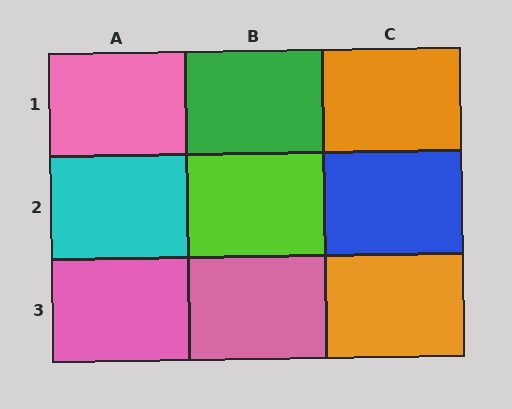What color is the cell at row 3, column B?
Pink.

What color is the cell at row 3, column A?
Pink.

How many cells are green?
1 cell is green.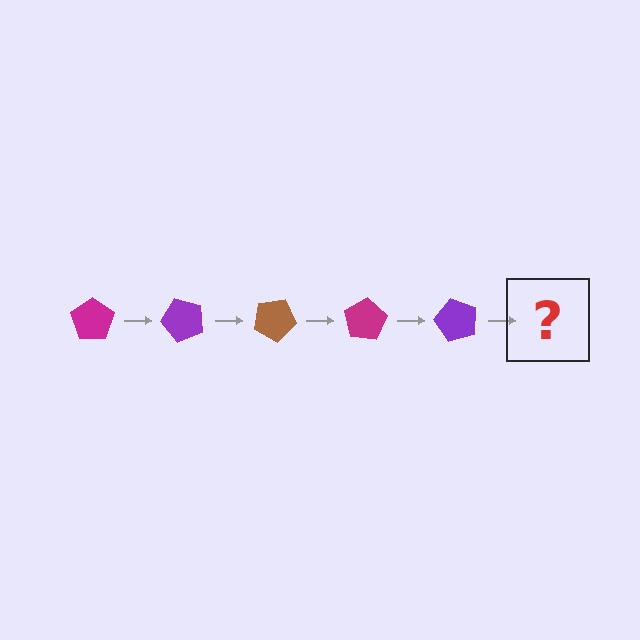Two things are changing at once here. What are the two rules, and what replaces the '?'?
The two rules are that it rotates 50 degrees each step and the color cycles through magenta, purple, and brown. The '?' should be a brown pentagon, rotated 250 degrees from the start.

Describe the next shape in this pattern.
It should be a brown pentagon, rotated 250 degrees from the start.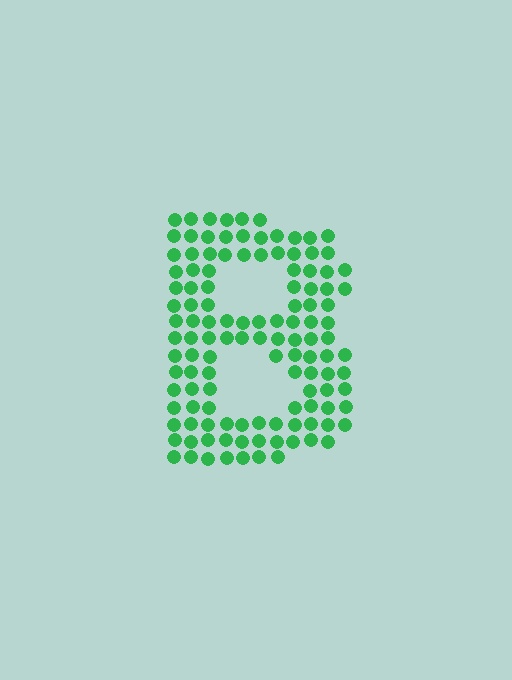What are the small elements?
The small elements are circles.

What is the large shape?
The large shape is the letter B.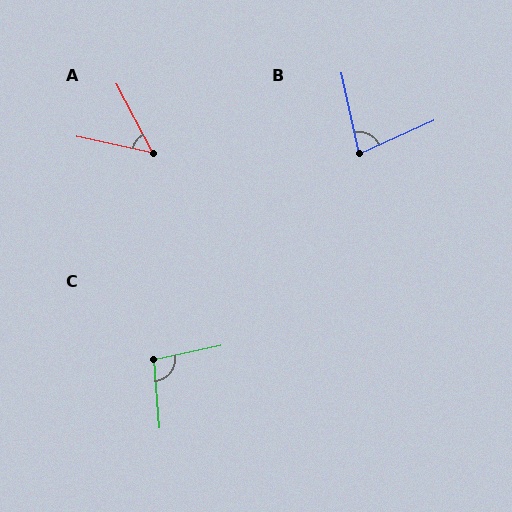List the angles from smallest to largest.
A (50°), B (78°), C (98°).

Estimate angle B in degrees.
Approximately 78 degrees.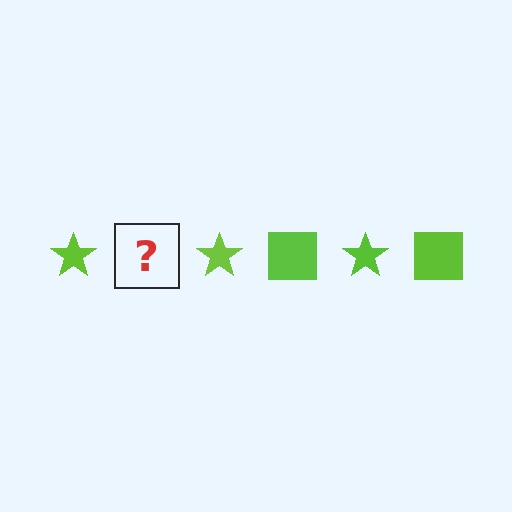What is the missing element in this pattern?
The missing element is a lime square.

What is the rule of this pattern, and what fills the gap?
The rule is that the pattern cycles through star, square shapes in lime. The gap should be filled with a lime square.